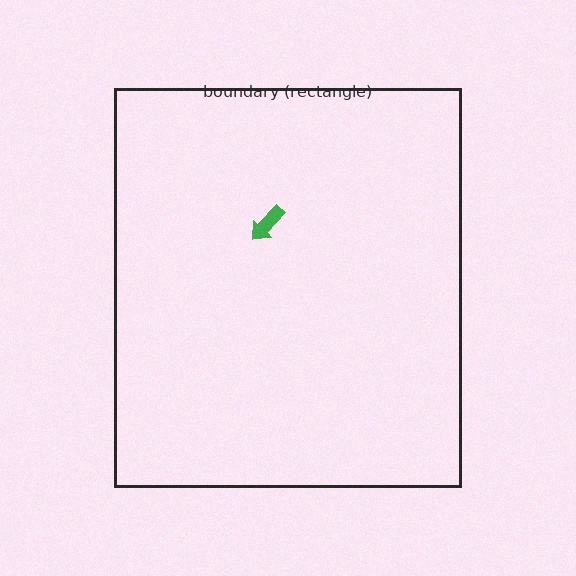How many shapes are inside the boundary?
1 inside, 0 outside.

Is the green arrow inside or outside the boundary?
Inside.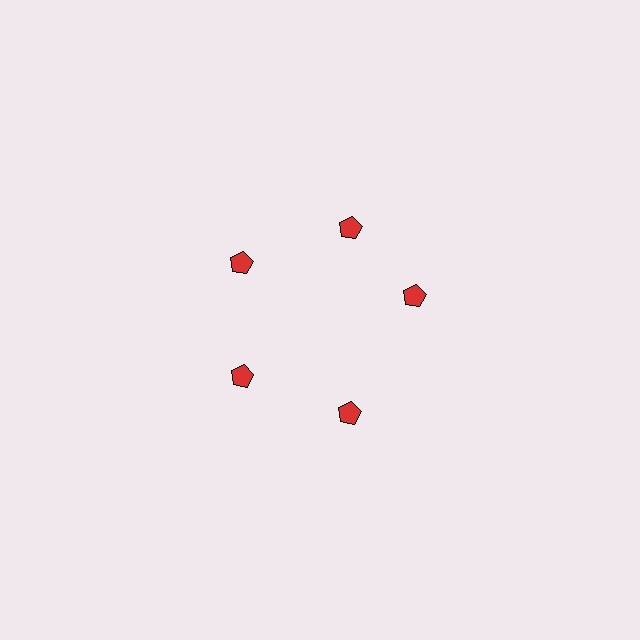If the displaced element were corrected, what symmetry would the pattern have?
It would have 5-fold rotational symmetry — the pattern would map onto itself every 72 degrees.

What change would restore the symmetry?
The symmetry would be restored by rotating it back into even spacing with its neighbors so that all 5 pentagons sit at equal angles and equal distance from the center.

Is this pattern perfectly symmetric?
No. The 5 red pentagons are arranged in a ring, but one element near the 3 o'clock position is rotated out of alignment along the ring, breaking the 5-fold rotational symmetry.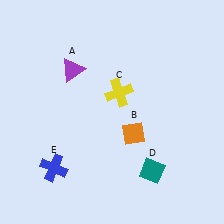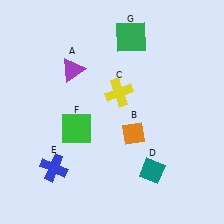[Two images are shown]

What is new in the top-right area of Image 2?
A green square (G) was added in the top-right area of Image 2.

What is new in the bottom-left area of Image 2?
A green square (F) was added in the bottom-left area of Image 2.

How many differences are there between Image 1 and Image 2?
There are 2 differences between the two images.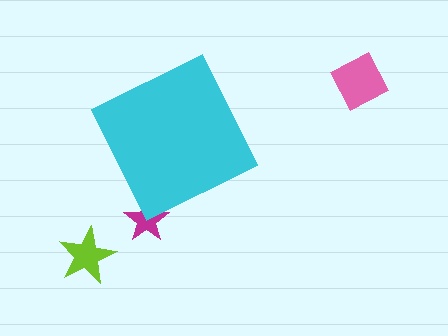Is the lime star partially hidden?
No, the lime star is fully visible.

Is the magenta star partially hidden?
Yes, the magenta star is partially hidden behind the cyan diamond.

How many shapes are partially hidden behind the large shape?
1 shape is partially hidden.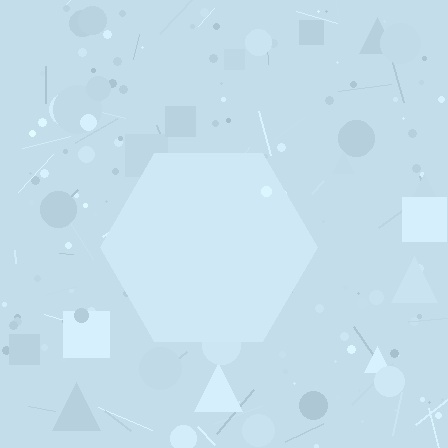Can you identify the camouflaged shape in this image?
The camouflaged shape is a hexagon.